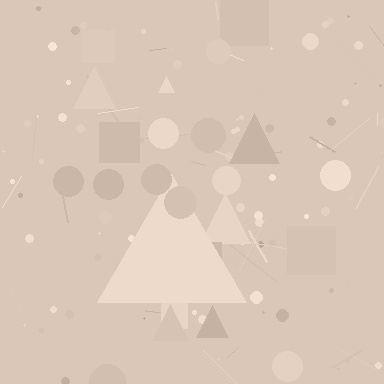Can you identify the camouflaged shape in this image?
The camouflaged shape is a triangle.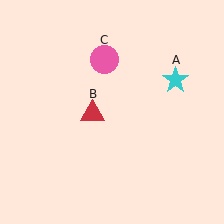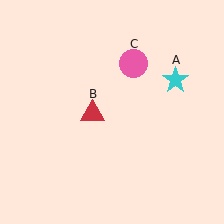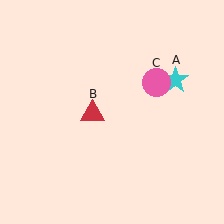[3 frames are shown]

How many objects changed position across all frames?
1 object changed position: pink circle (object C).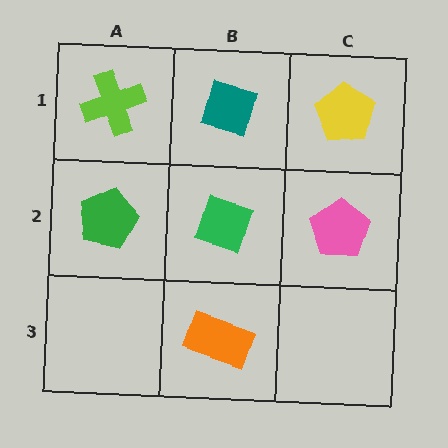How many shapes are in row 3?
1 shape.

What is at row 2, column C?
A pink pentagon.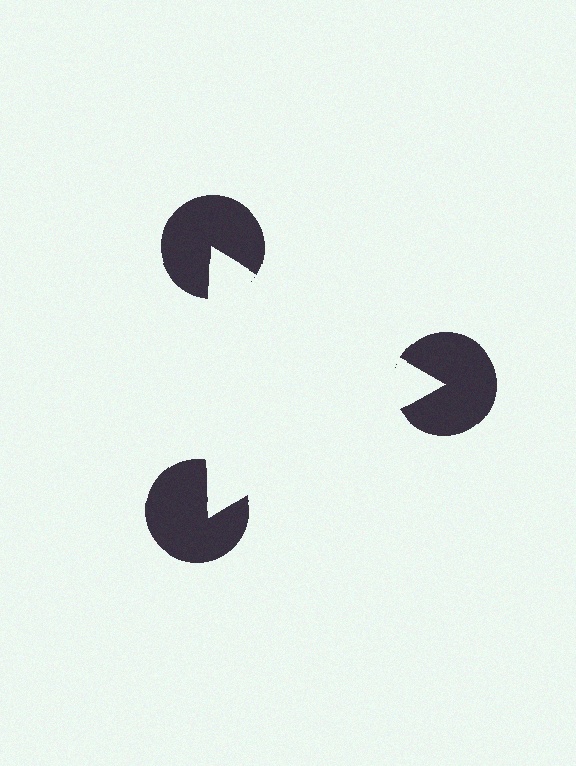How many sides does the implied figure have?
3 sides.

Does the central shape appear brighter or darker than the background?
It typically appears slightly brighter than the background, even though no actual brightness change is drawn.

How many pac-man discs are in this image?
There are 3 — one at each vertex of the illusory triangle.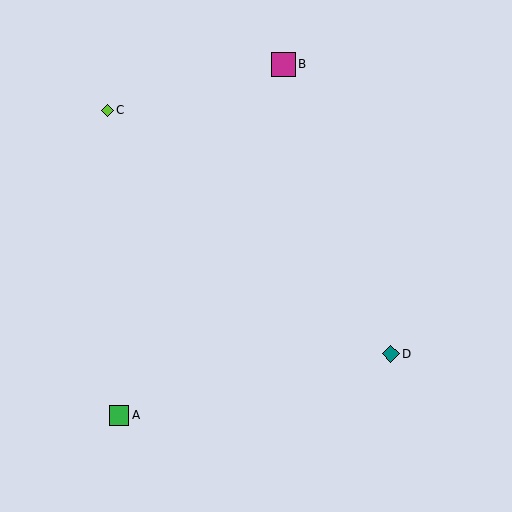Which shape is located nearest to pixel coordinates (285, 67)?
The magenta square (labeled B) at (284, 64) is nearest to that location.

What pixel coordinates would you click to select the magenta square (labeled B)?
Click at (284, 64) to select the magenta square B.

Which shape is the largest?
The magenta square (labeled B) is the largest.